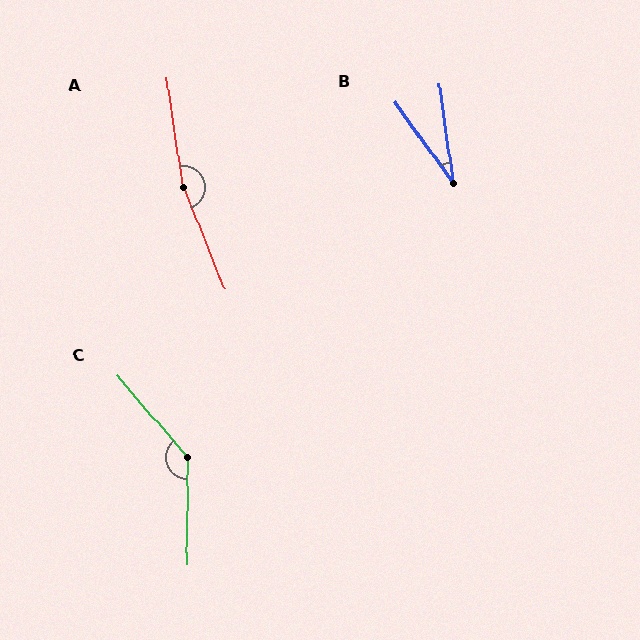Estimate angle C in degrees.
Approximately 139 degrees.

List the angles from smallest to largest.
B (27°), C (139°), A (166°).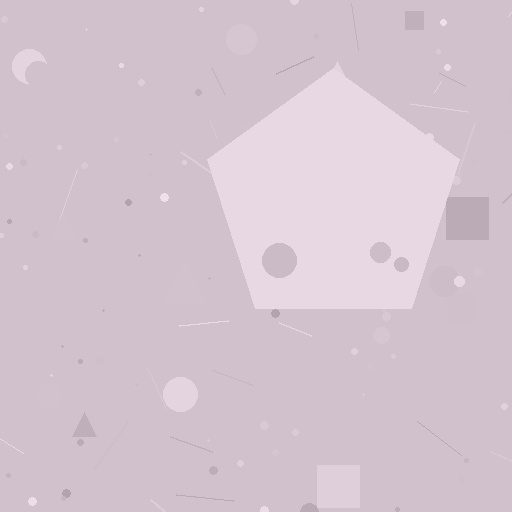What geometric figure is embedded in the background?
A pentagon is embedded in the background.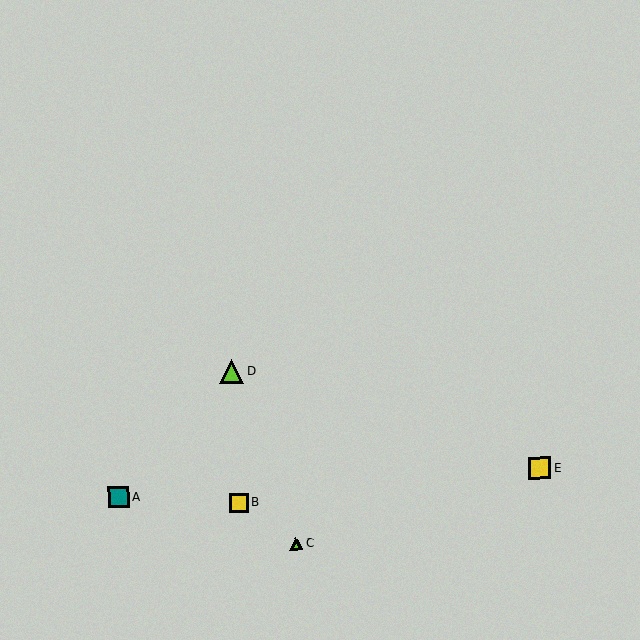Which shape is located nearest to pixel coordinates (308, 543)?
The lime triangle (labeled C) at (296, 543) is nearest to that location.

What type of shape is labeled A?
Shape A is a teal square.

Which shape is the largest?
The lime triangle (labeled D) is the largest.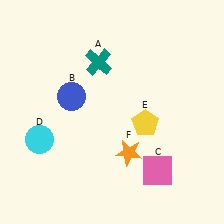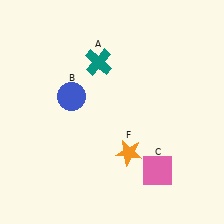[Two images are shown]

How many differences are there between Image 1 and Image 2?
There are 2 differences between the two images.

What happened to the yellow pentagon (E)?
The yellow pentagon (E) was removed in Image 2. It was in the bottom-right area of Image 1.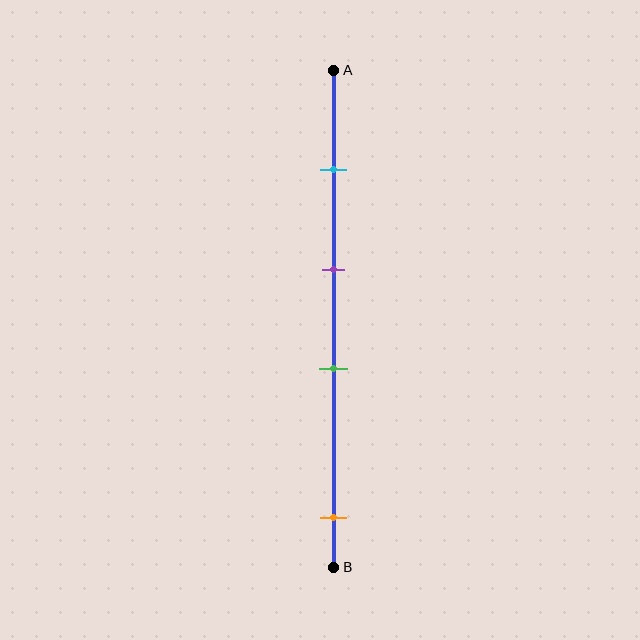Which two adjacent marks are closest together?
The purple and green marks are the closest adjacent pair.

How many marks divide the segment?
There are 4 marks dividing the segment.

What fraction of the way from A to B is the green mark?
The green mark is approximately 60% (0.6) of the way from A to B.